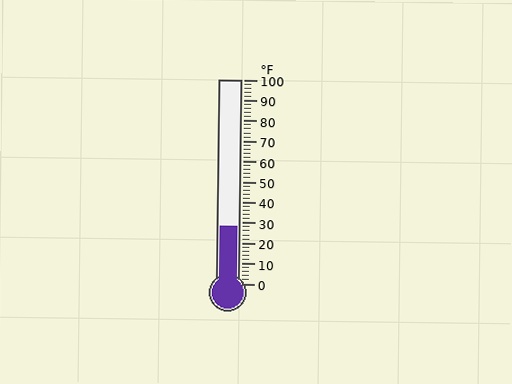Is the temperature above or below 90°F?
The temperature is below 90°F.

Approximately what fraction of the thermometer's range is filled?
The thermometer is filled to approximately 30% of its range.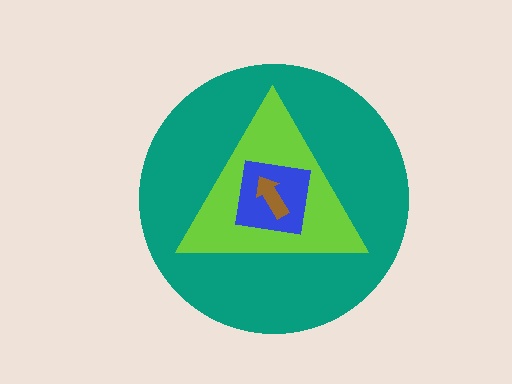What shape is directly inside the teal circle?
The lime triangle.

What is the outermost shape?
The teal circle.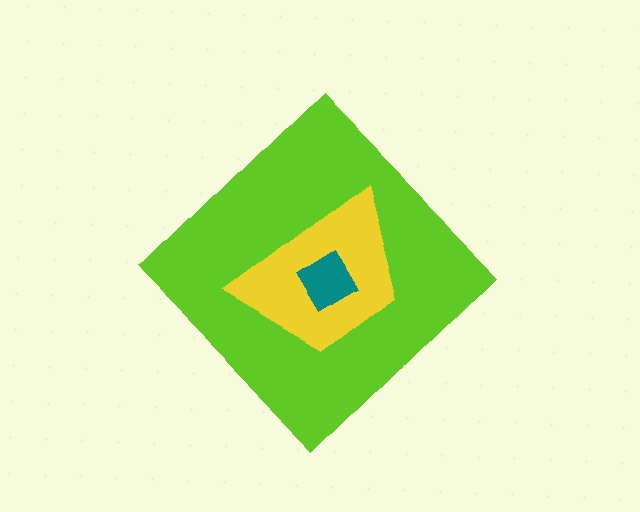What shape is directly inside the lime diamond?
The yellow trapezoid.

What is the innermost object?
The teal diamond.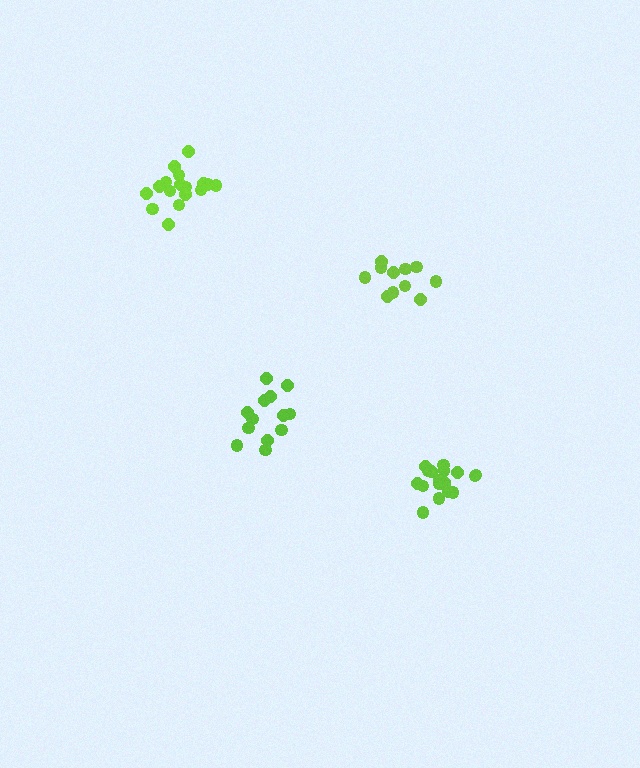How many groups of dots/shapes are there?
There are 4 groups.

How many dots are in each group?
Group 1: 17 dots, Group 2: 13 dots, Group 3: 17 dots, Group 4: 11 dots (58 total).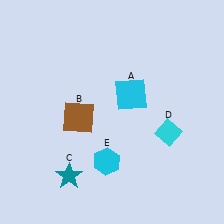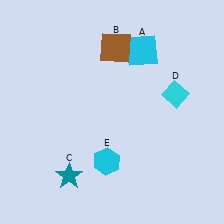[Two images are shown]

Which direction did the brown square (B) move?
The brown square (B) moved up.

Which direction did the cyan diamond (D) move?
The cyan diamond (D) moved up.